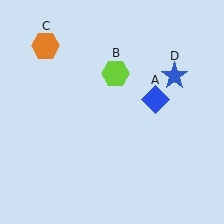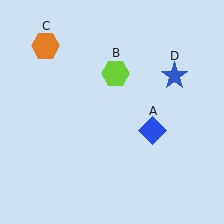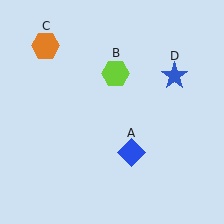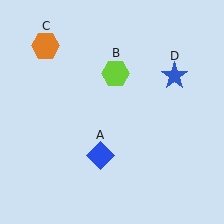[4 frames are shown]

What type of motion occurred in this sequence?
The blue diamond (object A) rotated clockwise around the center of the scene.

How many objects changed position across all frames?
1 object changed position: blue diamond (object A).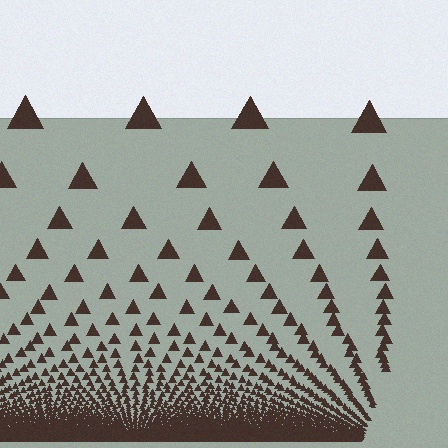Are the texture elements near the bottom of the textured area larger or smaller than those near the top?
Smaller. The gradient is inverted — elements near the bottom are smaller and denser.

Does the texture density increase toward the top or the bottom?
Density increases toward the bottom.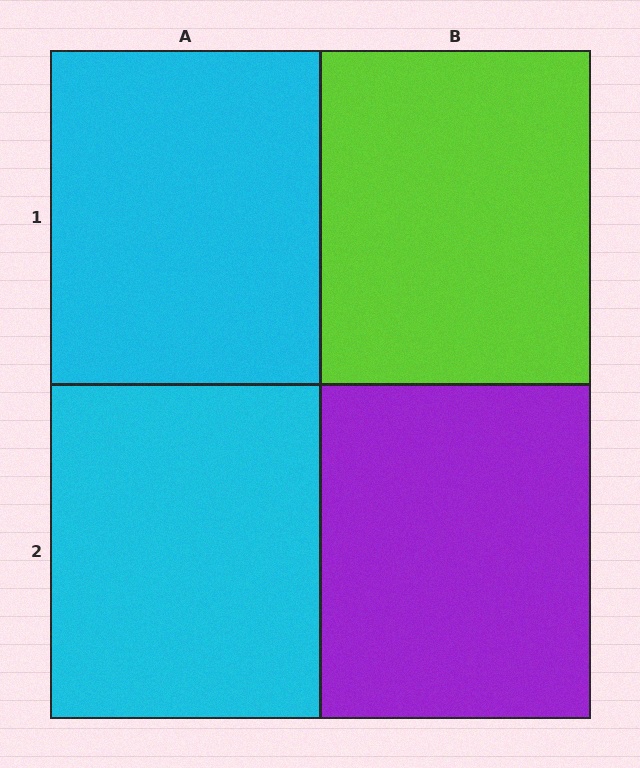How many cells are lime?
1 cell is lime.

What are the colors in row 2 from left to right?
Cyan, purple.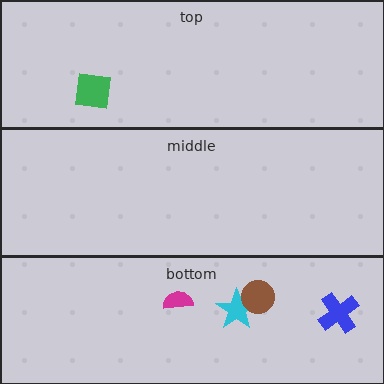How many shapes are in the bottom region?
4.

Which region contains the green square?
The top region.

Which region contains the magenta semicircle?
The bottom region.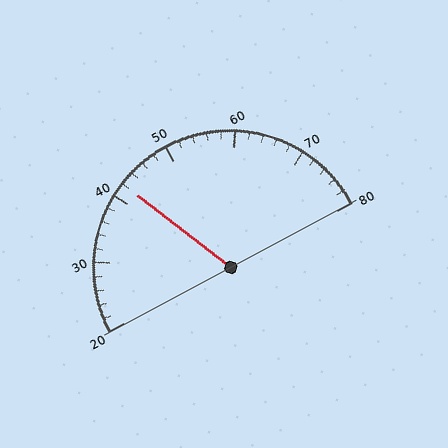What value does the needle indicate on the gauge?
The needle indicates approximately 42.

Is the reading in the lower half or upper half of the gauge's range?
The reading is in the lower half of the range (20 to 80).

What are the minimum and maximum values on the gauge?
The gauge ranges from 20 to 80.